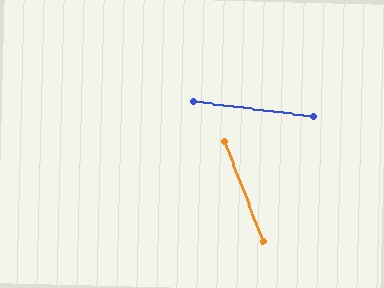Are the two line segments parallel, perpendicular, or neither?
Neither parallel nor perpendicular — they differ by about 62°.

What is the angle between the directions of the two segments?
Approximately 62 degrees.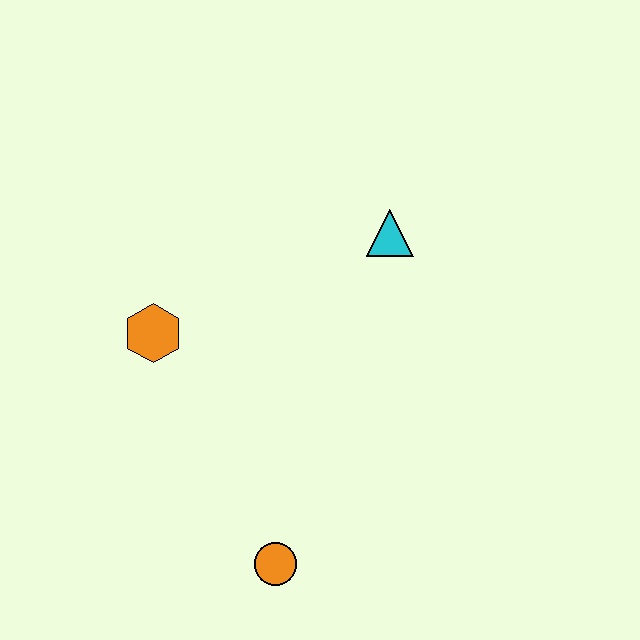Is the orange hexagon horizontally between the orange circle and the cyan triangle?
No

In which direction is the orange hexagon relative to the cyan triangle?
The orange hexagon is to the left of the cyan triangle.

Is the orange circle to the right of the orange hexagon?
Yes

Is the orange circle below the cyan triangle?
Yes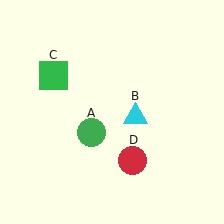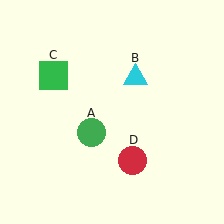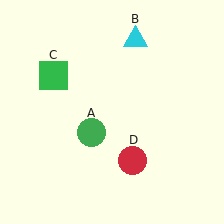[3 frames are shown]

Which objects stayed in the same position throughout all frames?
Green circle (object A) and green square (object C) and red circle (object D) remained stationary.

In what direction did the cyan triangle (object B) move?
The cyan triangle (object B) moved up.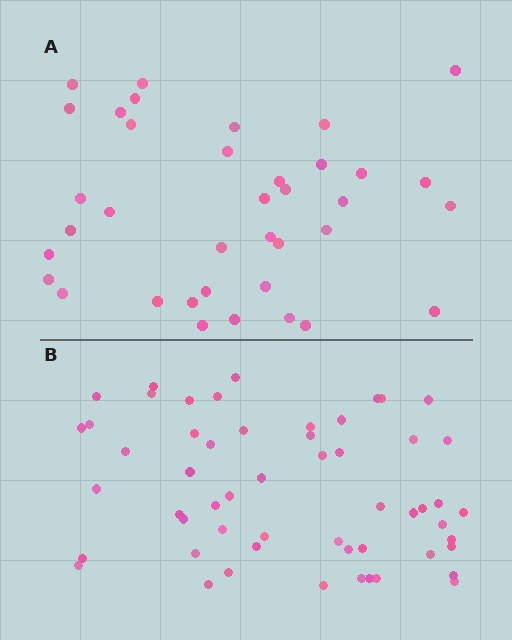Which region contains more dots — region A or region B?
Region B (the bottom region) has more dots.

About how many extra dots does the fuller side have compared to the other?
Region B has approximately 20 more dots than region A.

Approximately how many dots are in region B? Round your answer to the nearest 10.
About 60 dots. (The exact count is 55, which rounds to 60.)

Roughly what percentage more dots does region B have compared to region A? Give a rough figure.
About 50% more.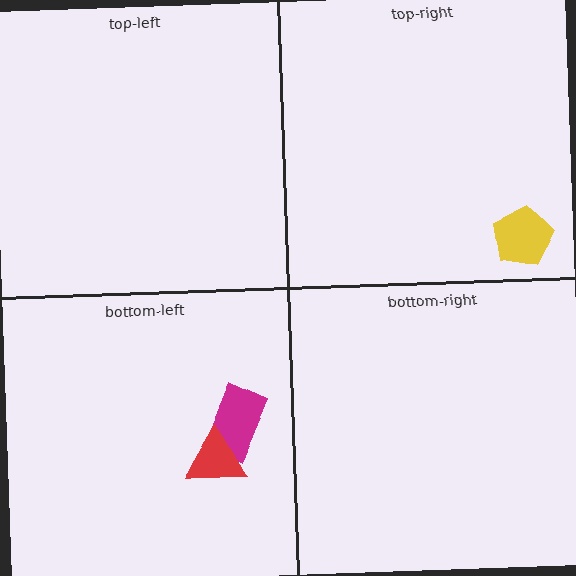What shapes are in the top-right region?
The yellow pentagon.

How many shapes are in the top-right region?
1.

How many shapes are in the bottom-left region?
2.